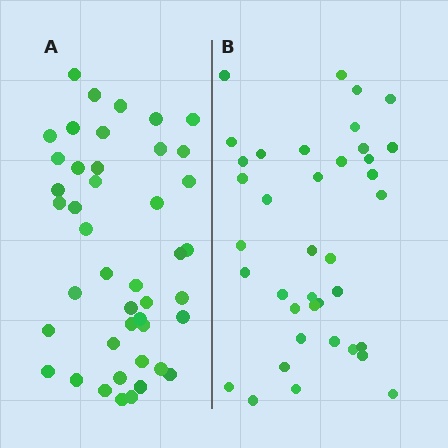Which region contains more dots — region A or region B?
Region A (the left region) has more dots.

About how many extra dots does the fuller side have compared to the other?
Region A has about 6 more dots than region B.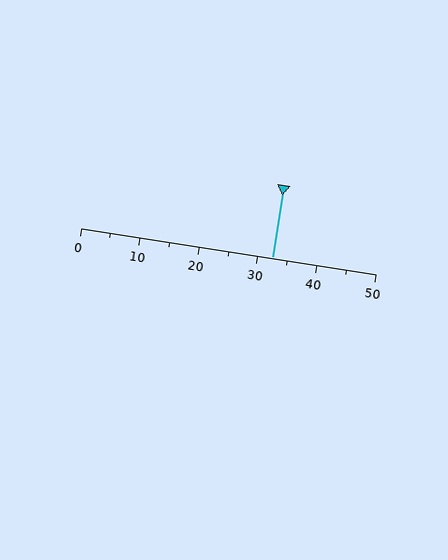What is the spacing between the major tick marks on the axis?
The major ticks are spaced 10 apart.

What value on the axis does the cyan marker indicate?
The marker indicates approximately 32.5.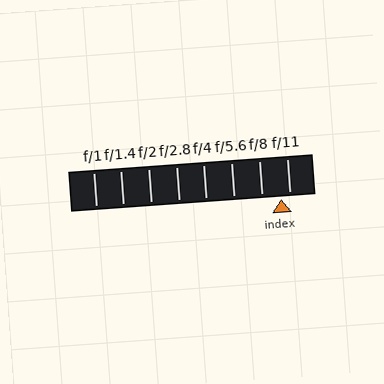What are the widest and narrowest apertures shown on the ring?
The widest aperture shown is f/1 and the narrowest is f/11.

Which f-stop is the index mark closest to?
The index mark is closest to f/11.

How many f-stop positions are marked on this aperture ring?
There are 8 f-stop positions marked.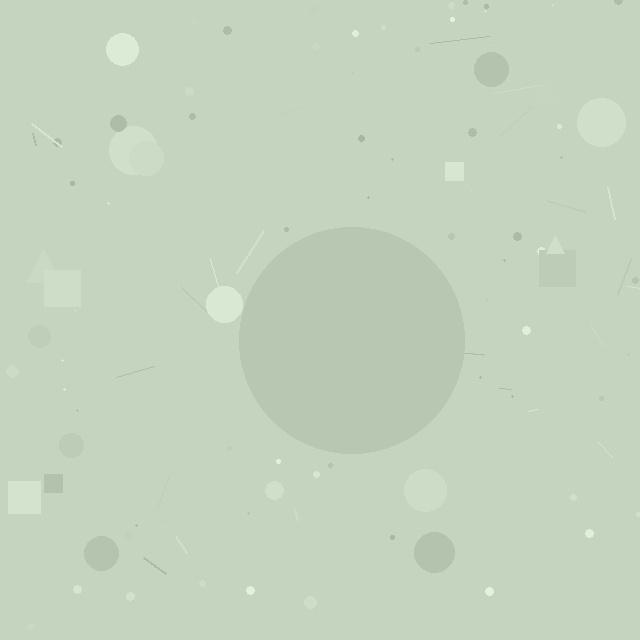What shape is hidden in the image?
A circle is hidden in the image.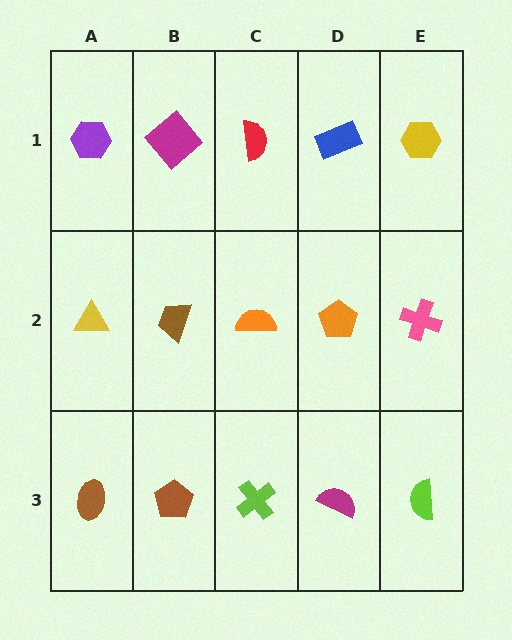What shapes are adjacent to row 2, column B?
A magenta diamond (row 1, column B), a brown pentagon (row 3, column B), a yellow triangle (row 2, column A), an orange semicircle (row 2, column C).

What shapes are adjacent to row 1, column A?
A yellow triangle (row 2, column A), a magenta diamond (row 1, column B).